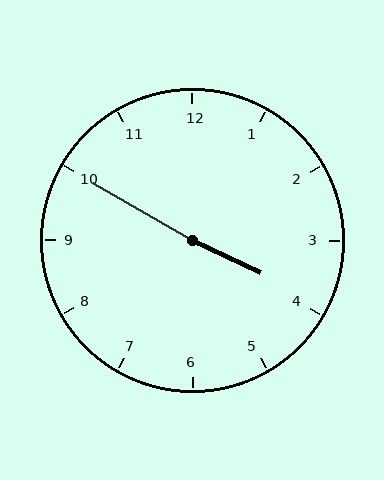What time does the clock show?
3:50.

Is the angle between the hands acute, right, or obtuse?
It is obtuse.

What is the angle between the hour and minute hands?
Approximately 175 degrees.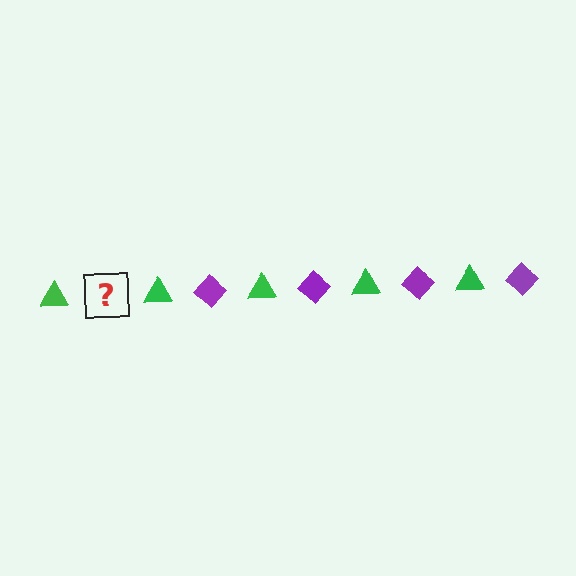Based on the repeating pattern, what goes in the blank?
The blank should be a purple diamond.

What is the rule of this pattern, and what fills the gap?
The rule is that the pattern alternates between green triangle and purple diamond. The gap should be filled with a purple diamond.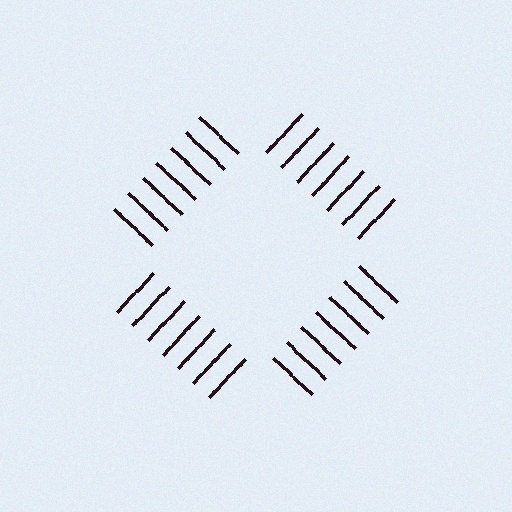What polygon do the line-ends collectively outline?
An illusory square — the line segments terminate on its edges but no continuous stroke is drawn.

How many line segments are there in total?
28 — 7 along each of the 4 edges.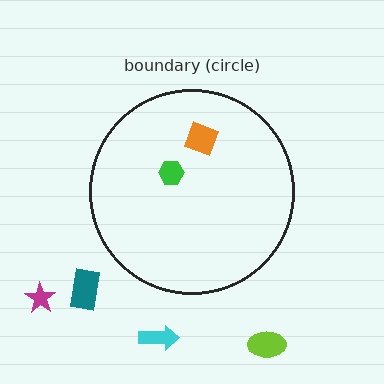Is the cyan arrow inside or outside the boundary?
Outside.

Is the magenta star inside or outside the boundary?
Outside.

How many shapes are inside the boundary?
2 inside, 4 outside.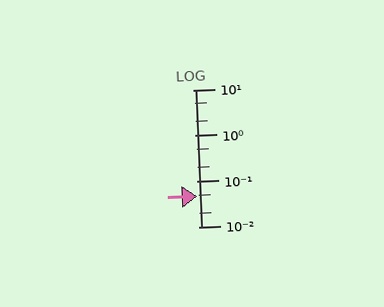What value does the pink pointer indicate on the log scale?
The pointer indicates approximately 0.047.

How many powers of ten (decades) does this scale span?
The scale spans 3 decades, from 0.01 to 10.